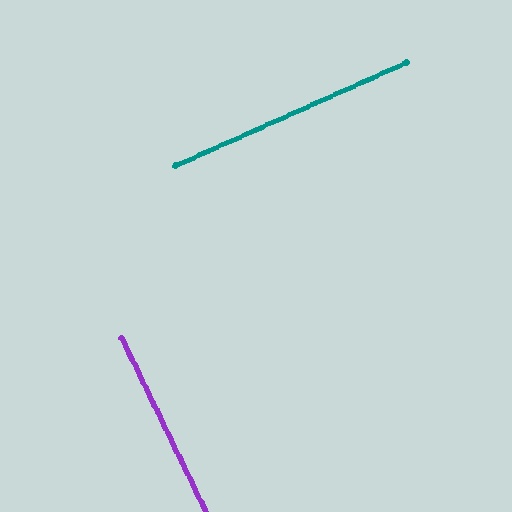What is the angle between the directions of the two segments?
Approximately 88 degrees.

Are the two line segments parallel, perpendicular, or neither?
Perpendicular — they meet at approximately 88°.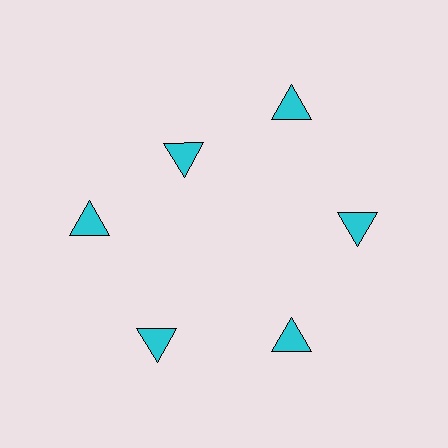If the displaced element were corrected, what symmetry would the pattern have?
It would have 6-fold rotational symmetry — the pattern would map onto itself every 60 degrees.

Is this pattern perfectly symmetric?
No. The 6 cyan triangles are arranged in a ring, but one element near the 11 o'clock position is pulled inward toward the center, breaking the 6-fold rotational symmetry.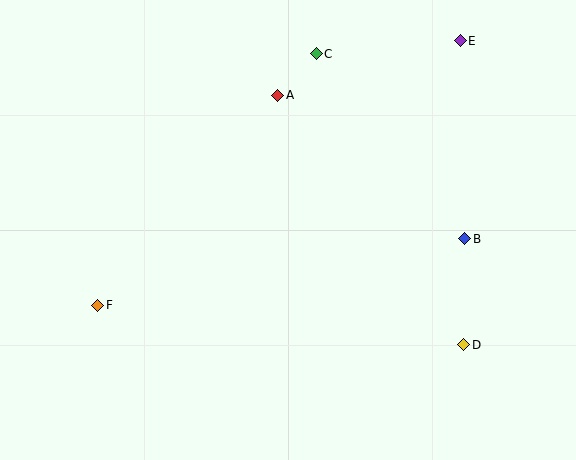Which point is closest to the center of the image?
Point A at (278, 95) is closest to the center.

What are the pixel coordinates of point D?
Point D is at (464, 345).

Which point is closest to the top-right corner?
Point E is closest to the top-right corner.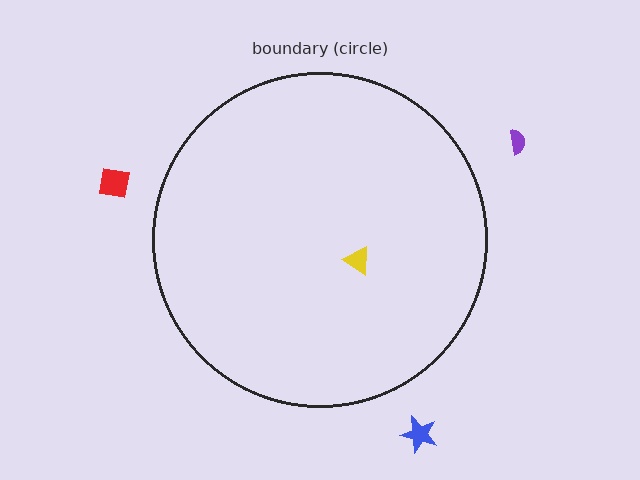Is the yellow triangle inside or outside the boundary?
Inside.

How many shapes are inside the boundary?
1 inside, 3 outside.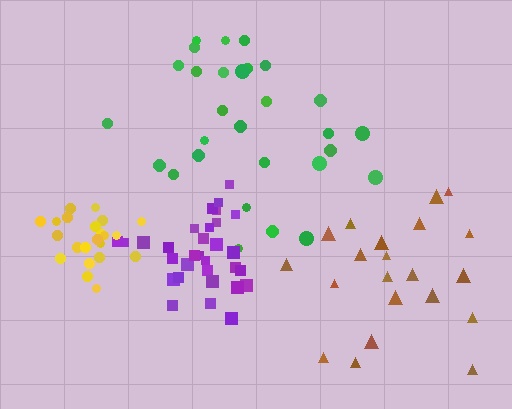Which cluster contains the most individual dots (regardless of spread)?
Purple (31).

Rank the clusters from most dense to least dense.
yellow, purple, green, brown.